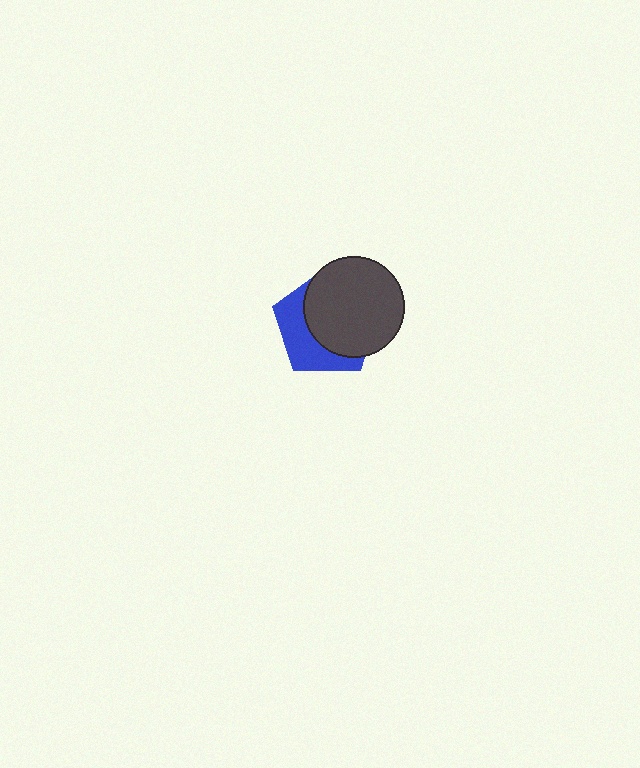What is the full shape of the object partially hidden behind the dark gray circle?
The partially hidden object is a blue pentagon.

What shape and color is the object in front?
The object in front is a dark gray circle.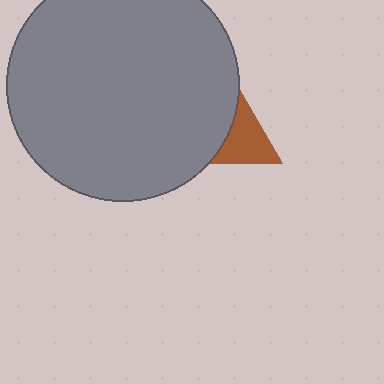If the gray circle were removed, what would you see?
You would see the complete brown triangle.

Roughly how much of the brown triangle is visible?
A small part of it is visible (roughly 39%).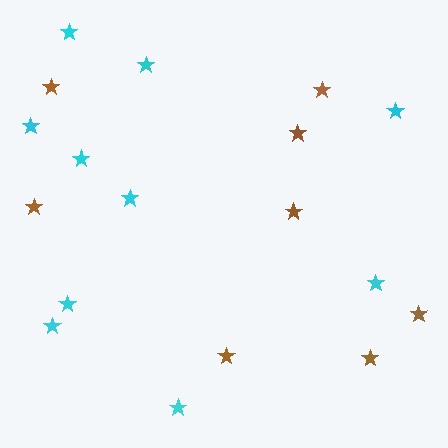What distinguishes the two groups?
There are 2 groups: one group of cyan stars (10) and one group of brown stars (8).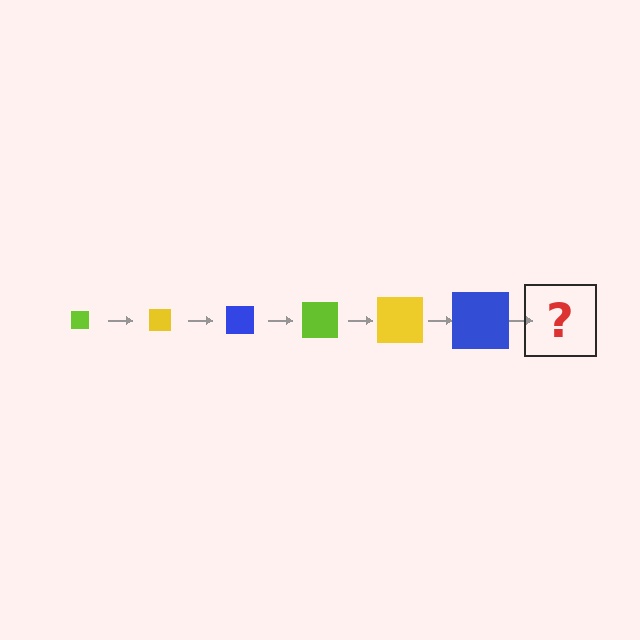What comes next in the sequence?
The next element should be a lime square, larger than the previous one.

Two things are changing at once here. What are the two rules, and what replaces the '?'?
The two rules are that the square grows larger each step and the color cycles through lime, yellow, and blue. The '?' should be a lime square, larger than the previous one.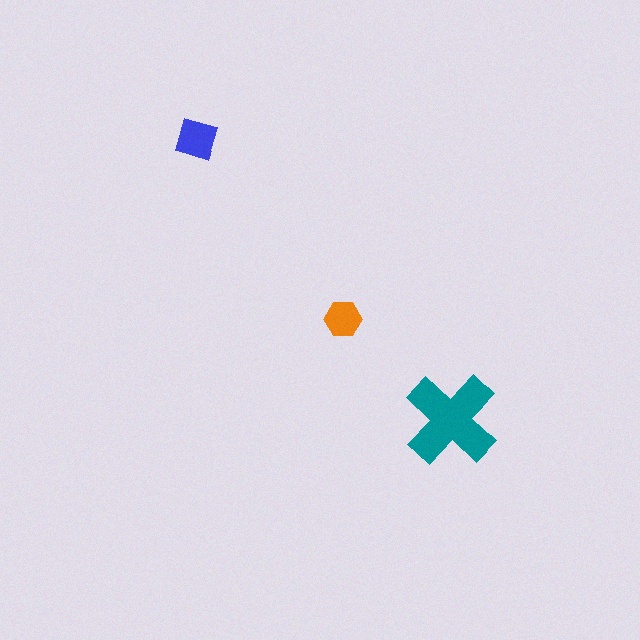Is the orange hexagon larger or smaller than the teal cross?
Smaller.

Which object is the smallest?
The orange hexagon.